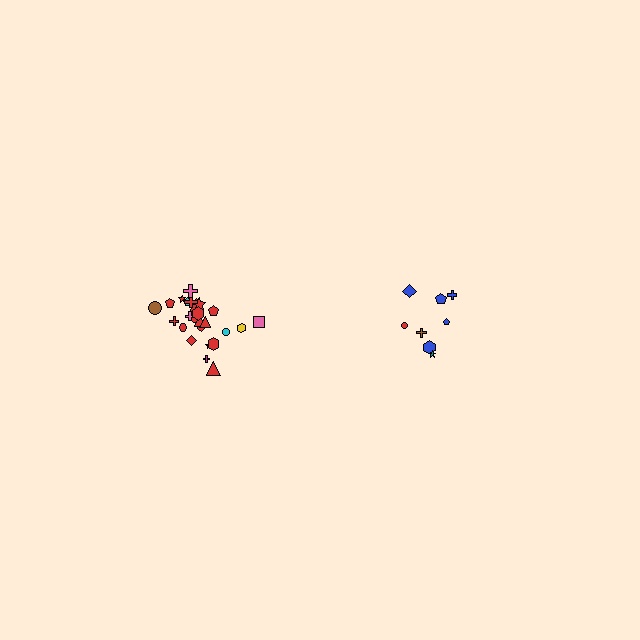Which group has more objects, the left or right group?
The left group.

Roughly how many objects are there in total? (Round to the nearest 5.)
Roughly 35 objects in total.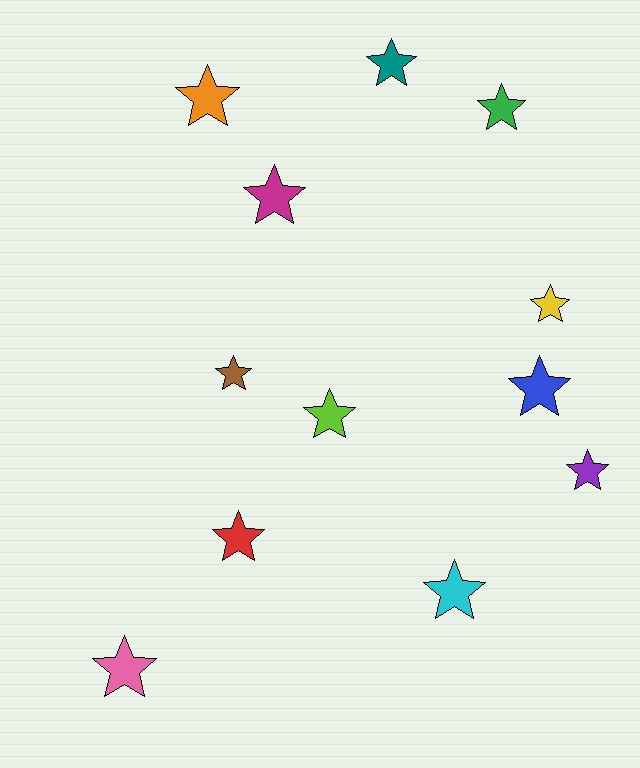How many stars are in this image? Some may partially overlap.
There are 12 stars.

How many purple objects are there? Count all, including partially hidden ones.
There is 1 purple object.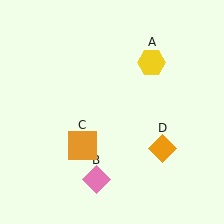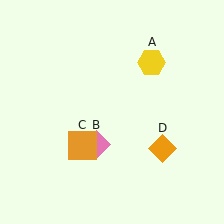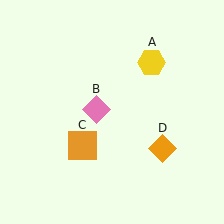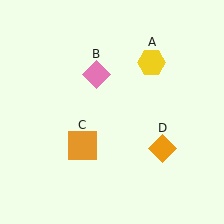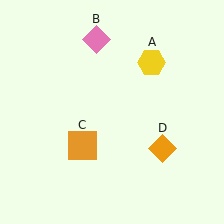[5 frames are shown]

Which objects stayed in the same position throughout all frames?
Yellow hexagon (object A) and orange square (object C) and orange diamond (object D) remained stationary.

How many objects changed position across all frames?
1 object changed position: pink diamond (object B).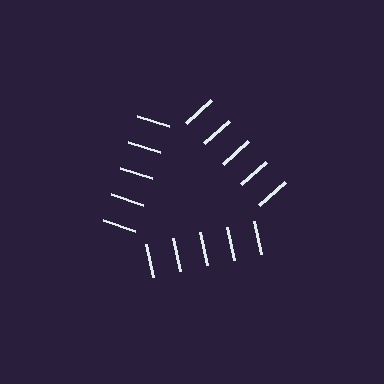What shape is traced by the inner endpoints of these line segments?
An illusory triangle — the line segments terminate on its edges but no continuous stroke is drawn.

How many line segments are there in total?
15 — 5 along each of the 3 edges.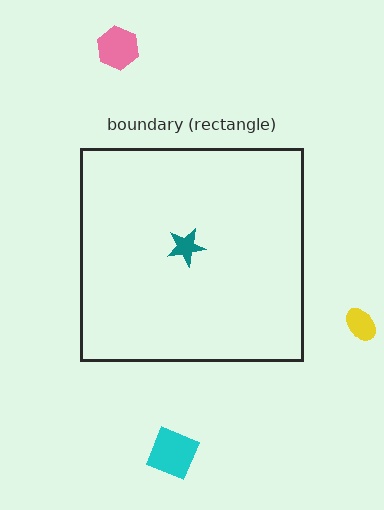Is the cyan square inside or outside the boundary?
Outside.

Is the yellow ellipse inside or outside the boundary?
Outside.